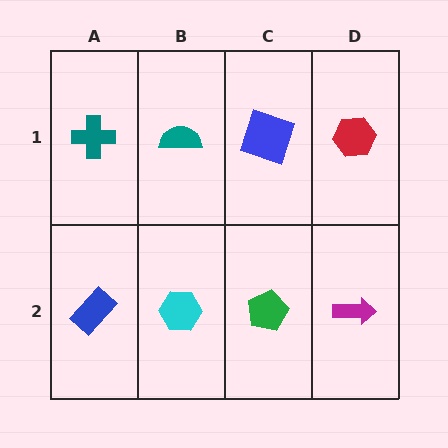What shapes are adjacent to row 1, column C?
A green pentagon (row 2, column C), a teal semicircle (row 1, column B), a red hexagon (row 1, column D).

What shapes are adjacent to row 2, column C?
A blue square (row 1, column C), a cyan hexagon (row 2, column B), a magenta arrow (row 2, column D).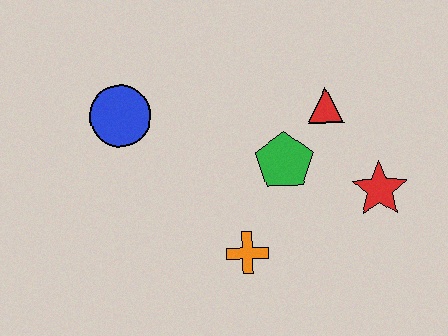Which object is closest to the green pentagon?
The red triangle is closest to the green pentagon.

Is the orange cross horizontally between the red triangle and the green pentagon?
No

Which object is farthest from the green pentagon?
The blue circle is farthest from the green pentagon.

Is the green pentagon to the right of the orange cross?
Yes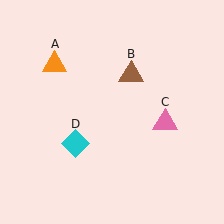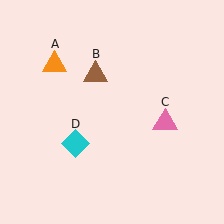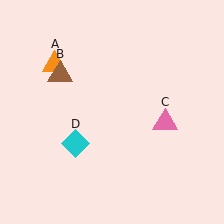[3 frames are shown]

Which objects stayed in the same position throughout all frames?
Orange triangle (object A) and pink triangle (object C) and cyan diamond (object D) remained stationary.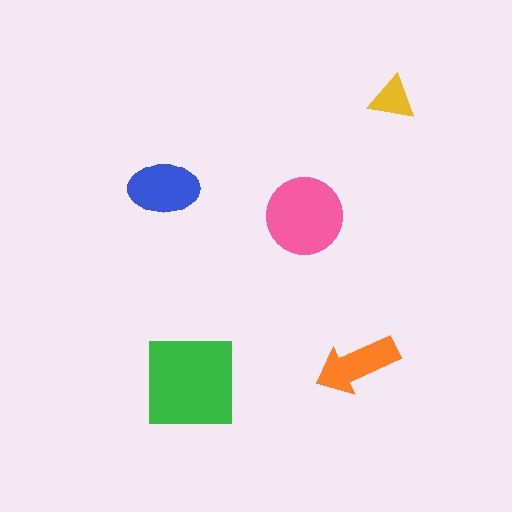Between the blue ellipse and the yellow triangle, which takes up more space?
The blue ellipse.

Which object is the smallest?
The yellow triangle.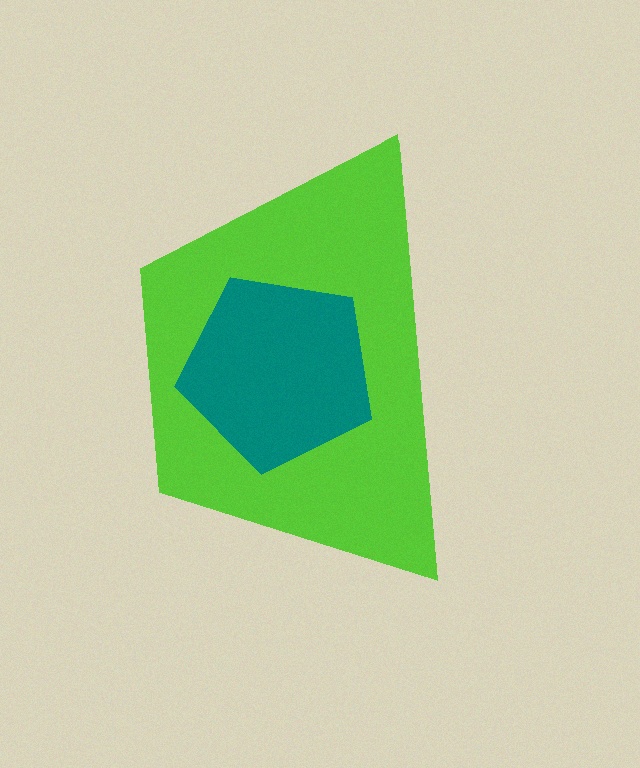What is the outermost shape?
The lime trapezoid.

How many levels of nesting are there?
2.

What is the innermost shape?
The teal pentagon.